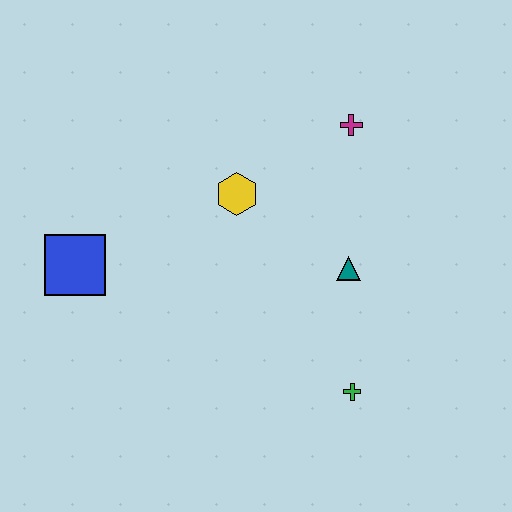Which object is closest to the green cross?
The teal triangle is closest to the green cross.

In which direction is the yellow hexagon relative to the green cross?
The yellow hexagon is above the green cross.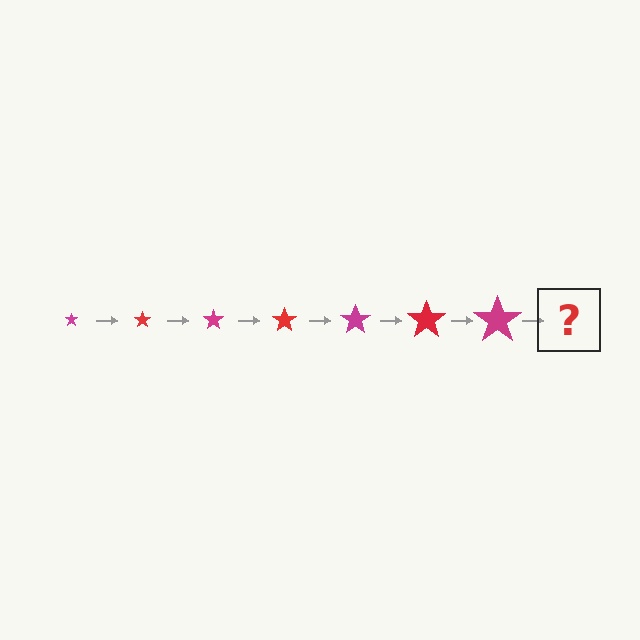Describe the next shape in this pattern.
It should be a red star, larger than the previous one.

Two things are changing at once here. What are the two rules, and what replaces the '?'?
The two rules are that the star grows larger each step and the color cycles through magenta and red. The '?' should be a red star, larger than the previous one.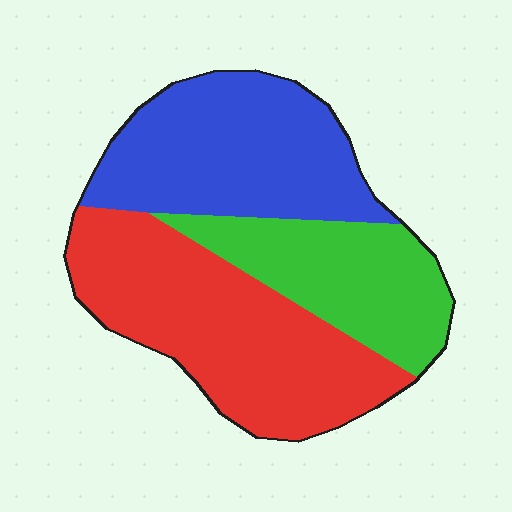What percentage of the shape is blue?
Blue covers roughly 35% of the shape.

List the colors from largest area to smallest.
From largest to smallest: red, blue, green.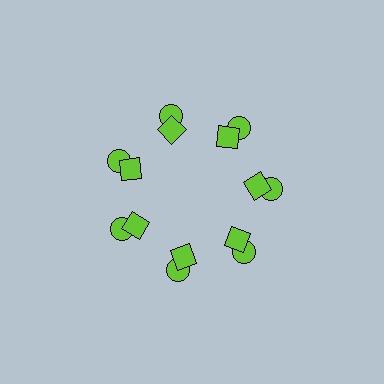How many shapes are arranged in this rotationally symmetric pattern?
There are 14 shapes, arranged in 7 groups of 2.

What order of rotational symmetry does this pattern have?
This pattern has 7-fold rotational symmetry.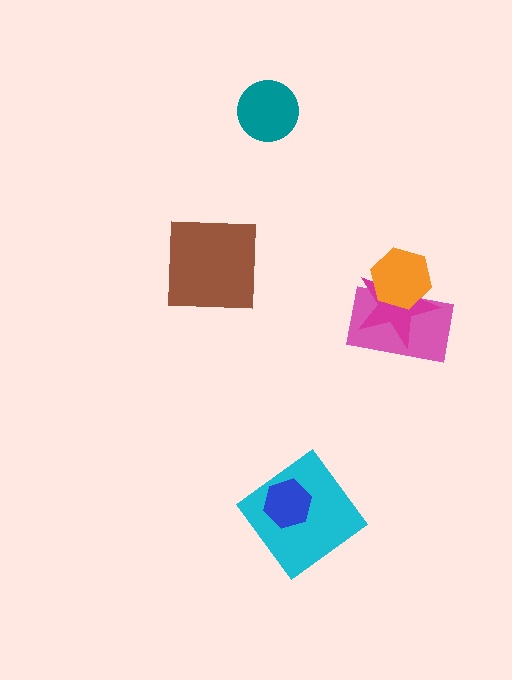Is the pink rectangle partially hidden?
Yes, it is partially covered by another shape.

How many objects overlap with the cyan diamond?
1 object overlaps with the cyan diamond.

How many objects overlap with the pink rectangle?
2 objects overlap with the pink rectangle.